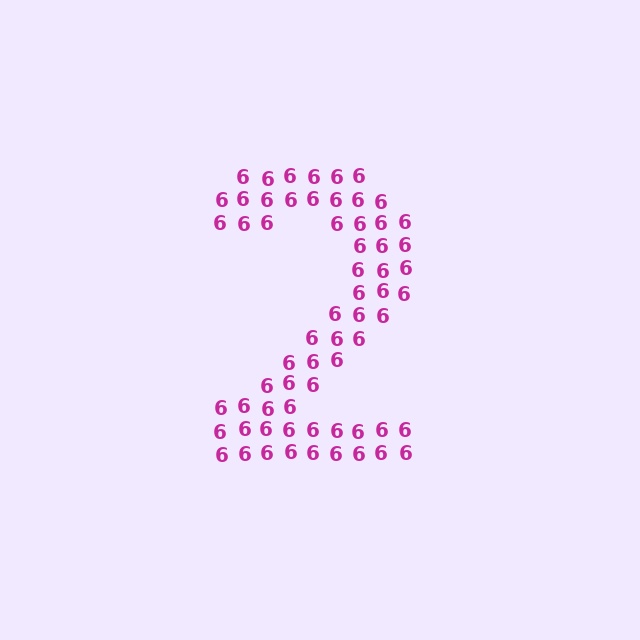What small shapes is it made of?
It is made of small digit 6's.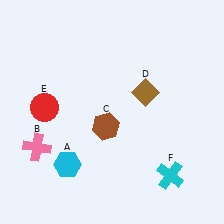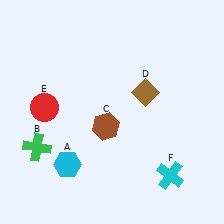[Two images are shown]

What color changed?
The cross (B) changed from pink in Image 1 to green in Image 2.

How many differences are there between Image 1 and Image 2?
There is 1 difference between the two images.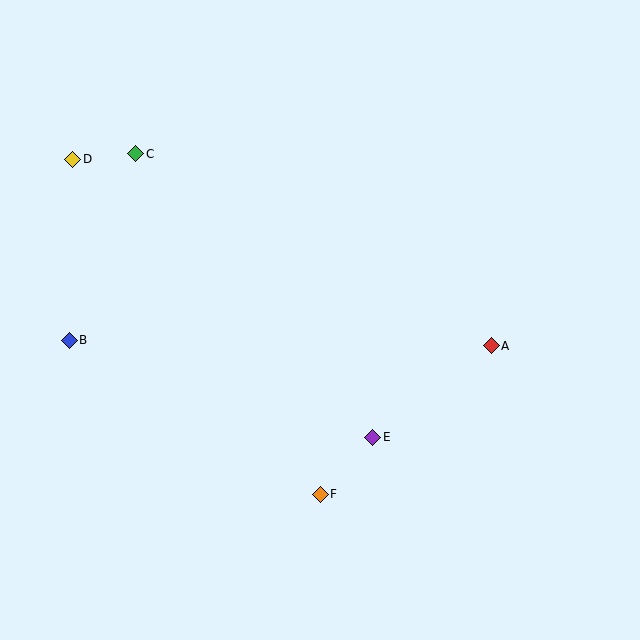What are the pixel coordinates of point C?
Point C is at (136, 154).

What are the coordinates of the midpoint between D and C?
The midpoint between D and C is at (104, 157).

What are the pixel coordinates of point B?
Point B is at (69, 340).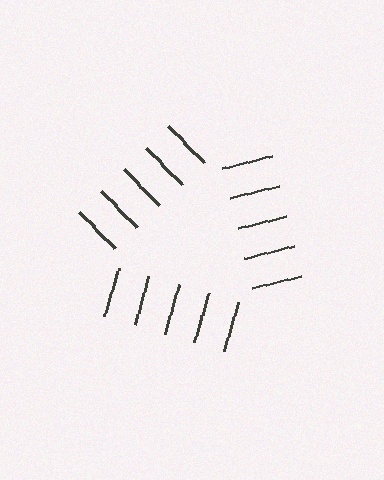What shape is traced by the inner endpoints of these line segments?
An illusory triangle — the line segments terminate on its edges but no continuous stroke is drawn.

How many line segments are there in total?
15 — 5 along each of the 3 edges.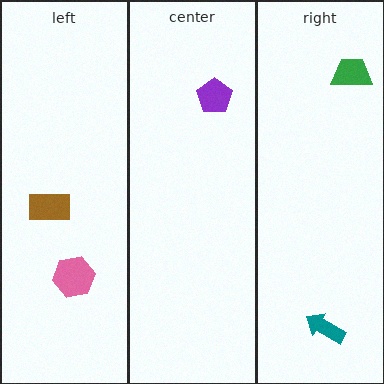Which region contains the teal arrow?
The right region.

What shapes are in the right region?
The green trapezoid, the teal arrow.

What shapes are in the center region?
The purple pentagon.